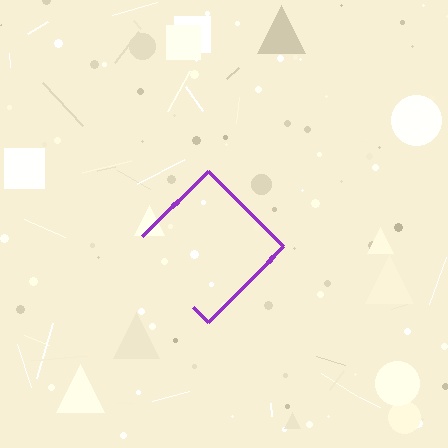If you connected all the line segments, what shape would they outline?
They would outline a diamond.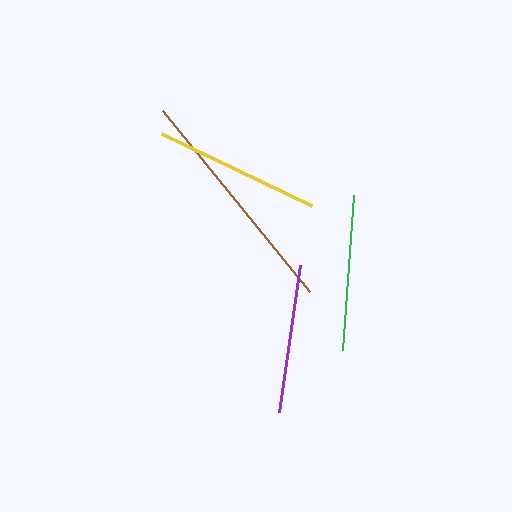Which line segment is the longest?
The brown line is the longest at approximately 233 pixels.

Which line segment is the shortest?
The purple line is the shortest at approximately 148 pixels.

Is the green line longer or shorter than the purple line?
The green line is longer than the purple line.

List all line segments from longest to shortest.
From longest to shortest: brown, yellow, green, purple.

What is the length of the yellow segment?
The yellow segment is approximately 166 pixels long.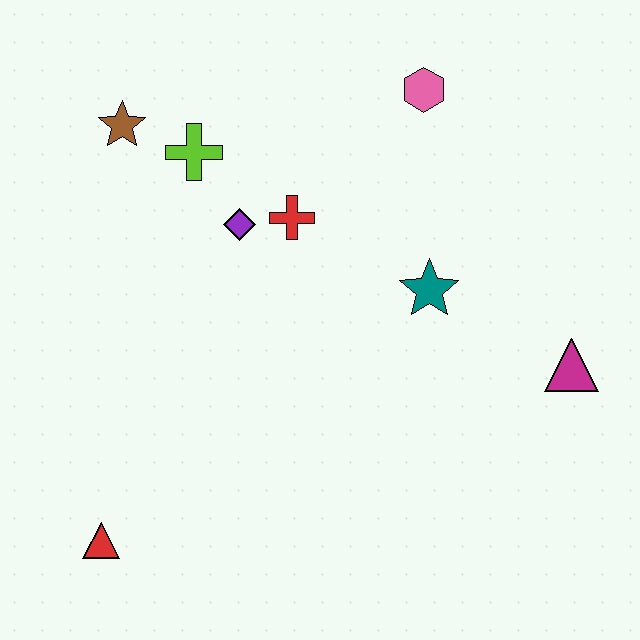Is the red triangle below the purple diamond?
Yes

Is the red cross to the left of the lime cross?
No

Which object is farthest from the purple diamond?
The magenta triangle is farthest from the purple diamond.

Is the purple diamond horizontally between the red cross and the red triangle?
Yes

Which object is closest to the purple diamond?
The red cross is closest to the purple diamond.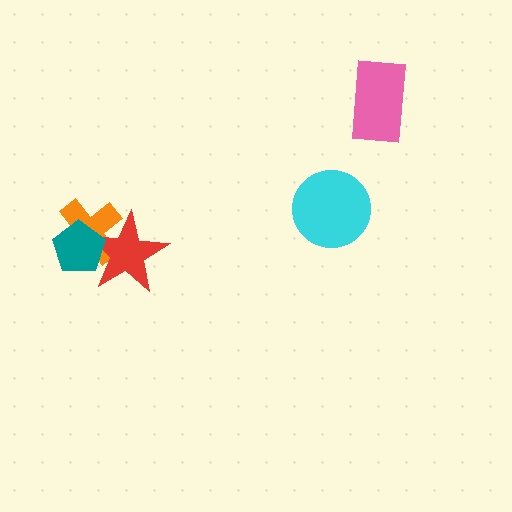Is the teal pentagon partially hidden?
No, no other shape covers it.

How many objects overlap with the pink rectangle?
0 objects overlap with the pink rectangle.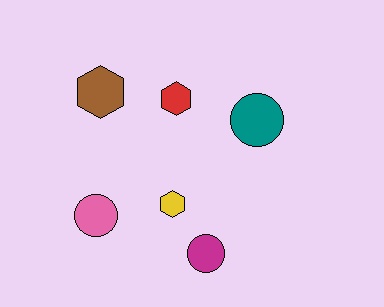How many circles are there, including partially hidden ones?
There are 3 circles.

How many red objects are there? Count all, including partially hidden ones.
There is 1 red object.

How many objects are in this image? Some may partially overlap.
There are 6 objects.